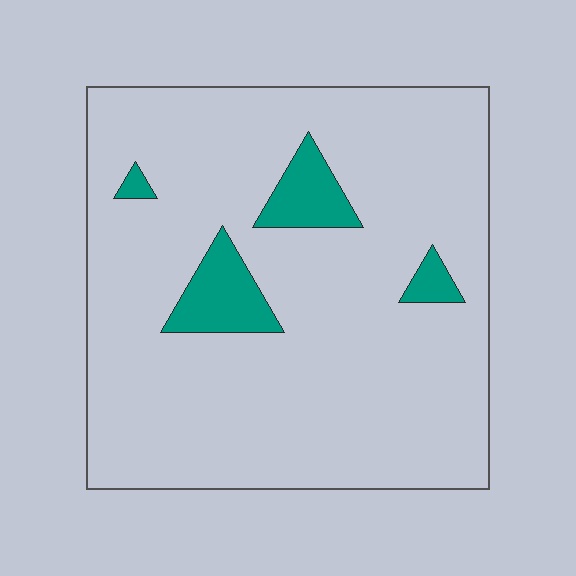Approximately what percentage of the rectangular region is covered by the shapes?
Approximately 10%.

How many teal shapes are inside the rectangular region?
4.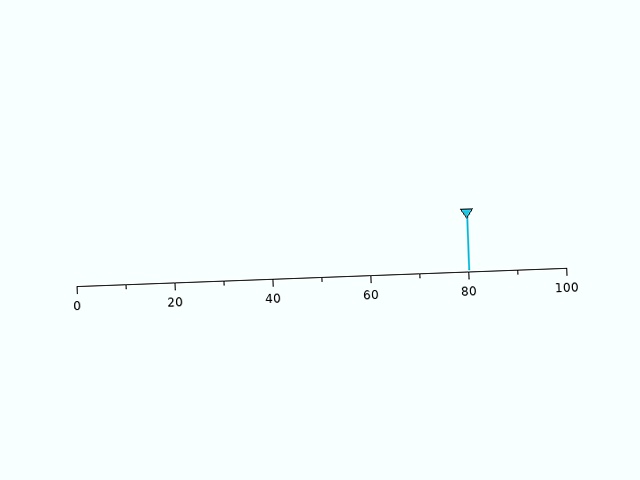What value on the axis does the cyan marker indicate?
The marker indicates approximately 80.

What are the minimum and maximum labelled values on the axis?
The axis runs from 0 to 100.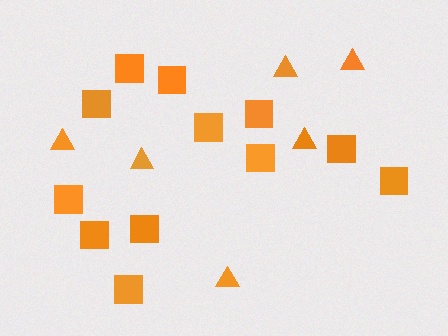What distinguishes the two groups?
There are 2 groups: one group of triangles (6) and one group of squares (12).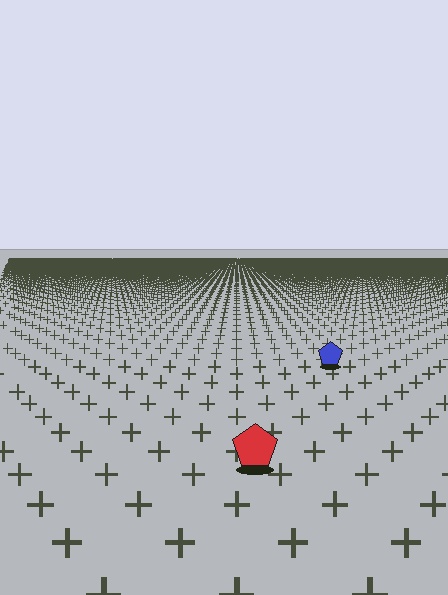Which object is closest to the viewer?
The red pentagon is closest. The texture marks near it are larger and more spread out.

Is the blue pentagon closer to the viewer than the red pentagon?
No. The red pentagon is closer — you can tell from the texture gradient: the ground texture is coarser near it.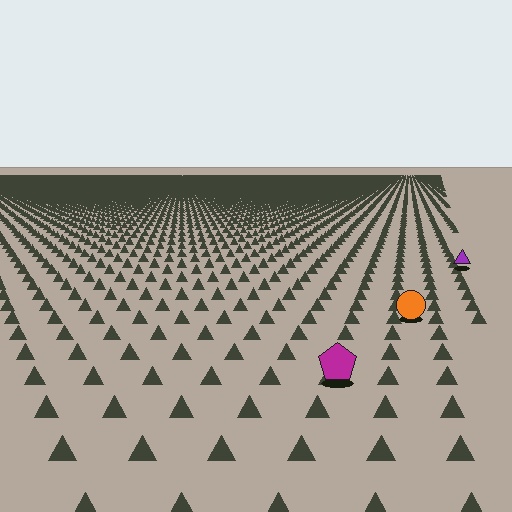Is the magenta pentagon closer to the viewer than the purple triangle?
Yes. The magenta pentagon is closer — you can tell from the texture gradient: the ground texture is coarser near it.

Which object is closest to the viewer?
The magenta pentagon is closest. The texture marks near it are larger and more spread out.